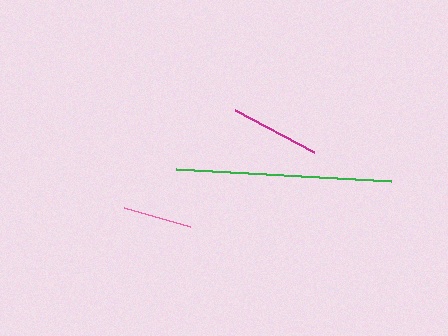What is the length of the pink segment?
The pink segment is approximately 69 pixels long.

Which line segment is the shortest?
The pink line is the shortest at approximately 69 pixels.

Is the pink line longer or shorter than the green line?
The green line is longer than the pink line.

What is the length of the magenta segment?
The magenta segment is approximately 90 pixels long.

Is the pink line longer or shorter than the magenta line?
The magenta line is longer than the pink line.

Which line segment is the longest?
The green line is the longest at approximately 215 pixels.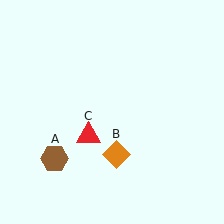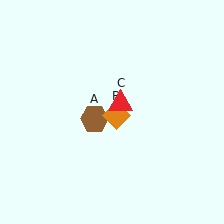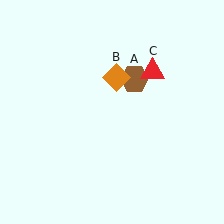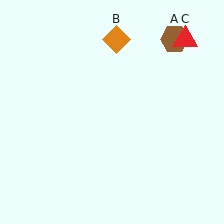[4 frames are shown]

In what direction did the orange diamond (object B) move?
The orange diamond (object B) moved up.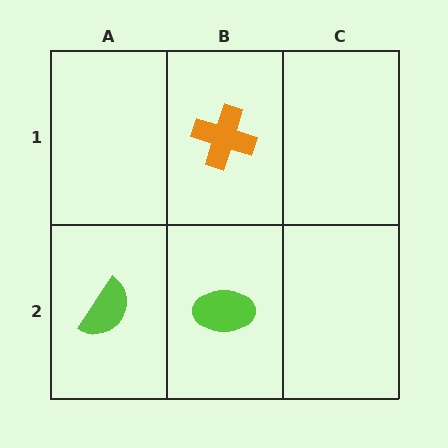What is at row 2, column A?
A lime semicircle.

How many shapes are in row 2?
2 shapes.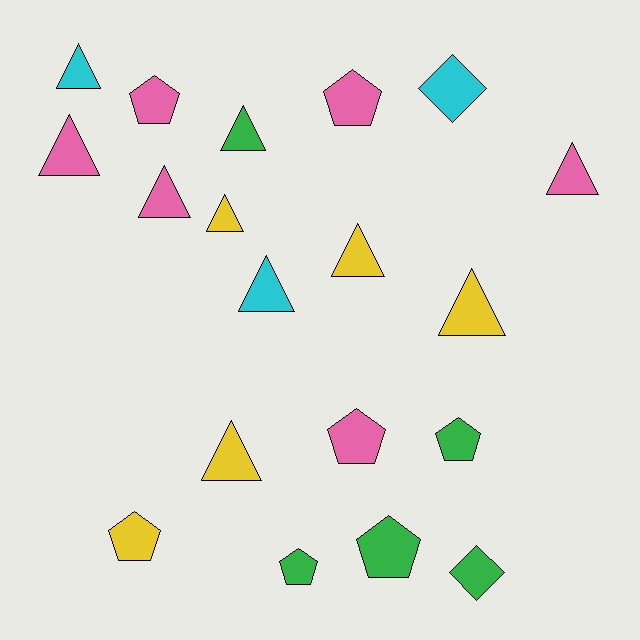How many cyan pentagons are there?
There are no cyan pentagons.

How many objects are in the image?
There are 19 objects.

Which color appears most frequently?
Pink, with 6 objects.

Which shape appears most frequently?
Triangle, with 10 objects.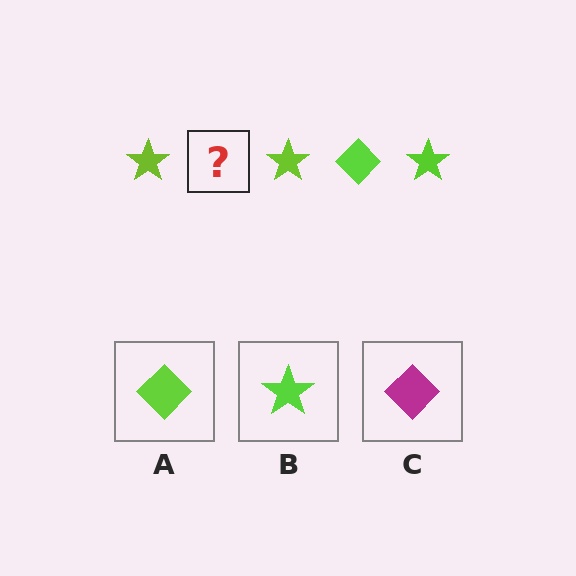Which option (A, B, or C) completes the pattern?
A.